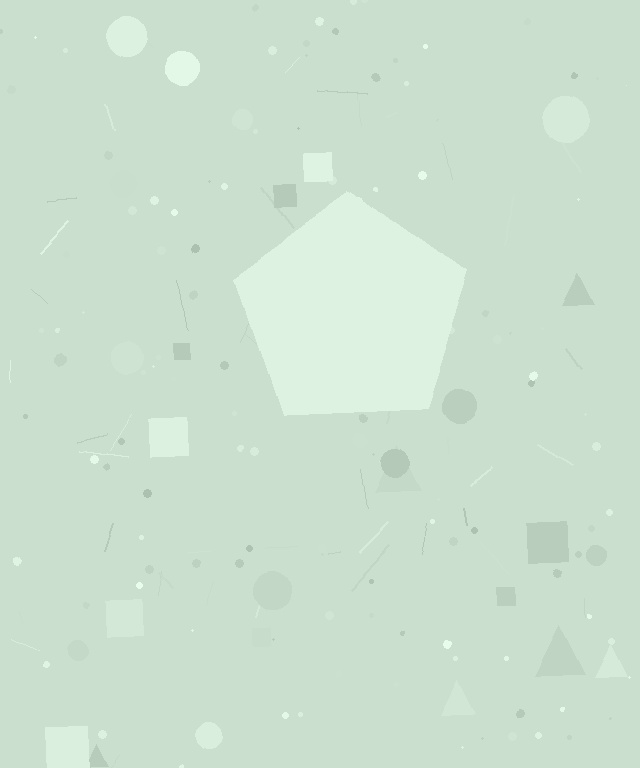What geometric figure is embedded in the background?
A pentagon is embedded in the background.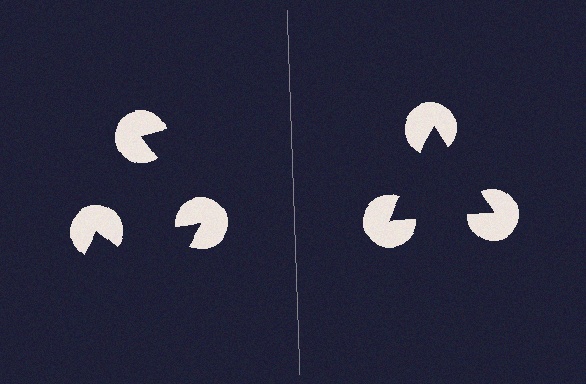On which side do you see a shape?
An illusory triangle appears on the right side. On the left side the wedge cuts are rotated, so no coherent shape forms.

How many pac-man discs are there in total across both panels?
6 — 3 on each side.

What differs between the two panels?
The pac-man discs are positioned identically on both sides; only the wedge orientations differ. On the right they align to a triangle; on the left they are misaligned.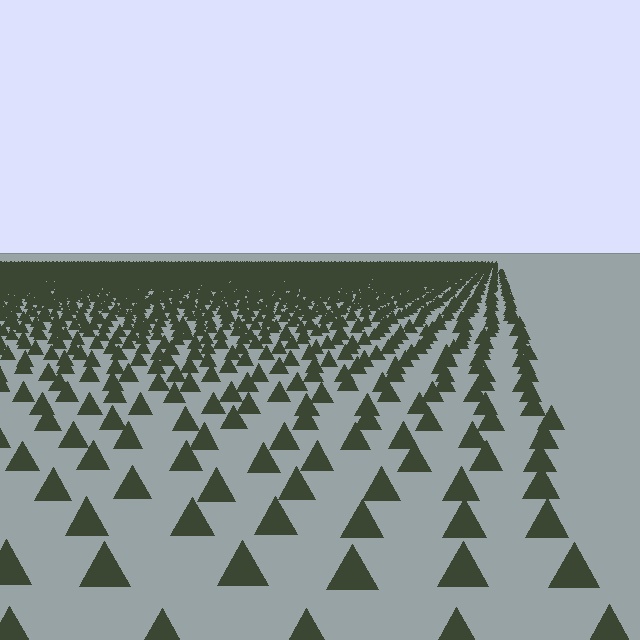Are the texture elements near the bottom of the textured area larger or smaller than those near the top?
Larger. Near the bottom, elements are closer to the viewer and appear at a bigger on-screen size.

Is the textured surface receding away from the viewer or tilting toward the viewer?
The surface is receding away from the viewer. Texture elements get smaller and denser toward the top.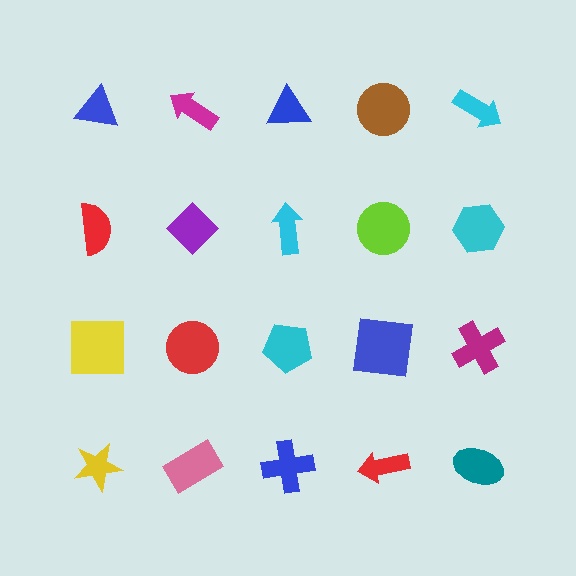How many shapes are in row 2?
5 shapes.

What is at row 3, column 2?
A red circle.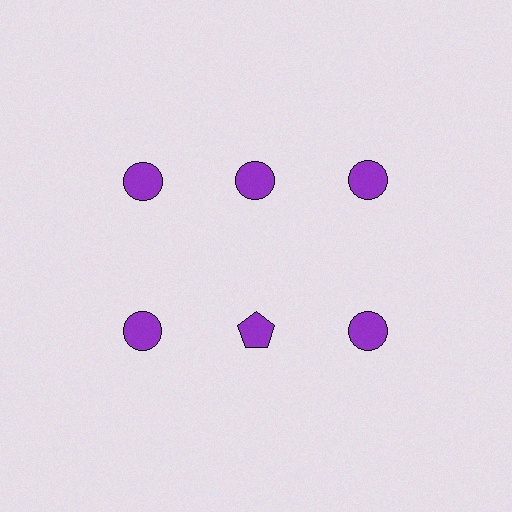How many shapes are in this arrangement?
There are 6 shapes arranged in a grid pattern.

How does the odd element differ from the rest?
It has a different shape: pentagon instead of circle.